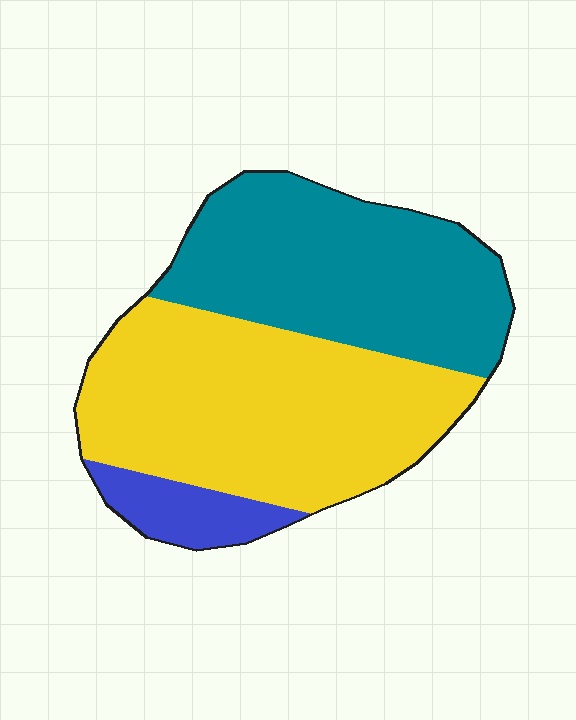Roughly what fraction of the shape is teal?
Teal takes up about two fifths (2/5) of the shape.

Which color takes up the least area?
Blue, at roughly 10%.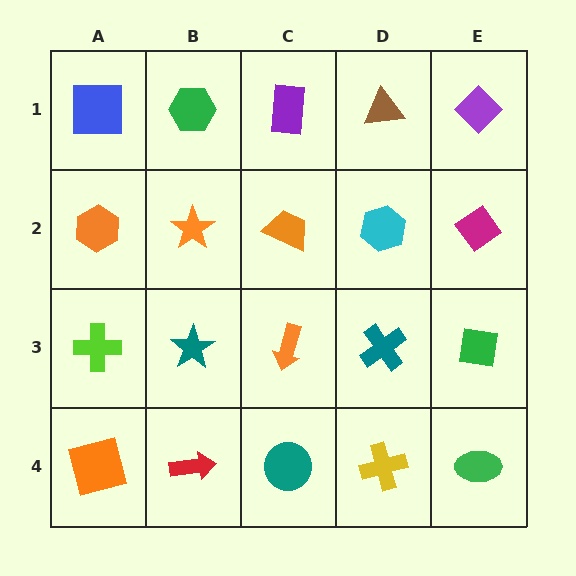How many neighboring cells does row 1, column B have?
3.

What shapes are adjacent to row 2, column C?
A purple rectangle (row 1, column C), an orange arrow (row 3, column C), an orange star (row 2, column B), a cyan hexagon (row 2, column D).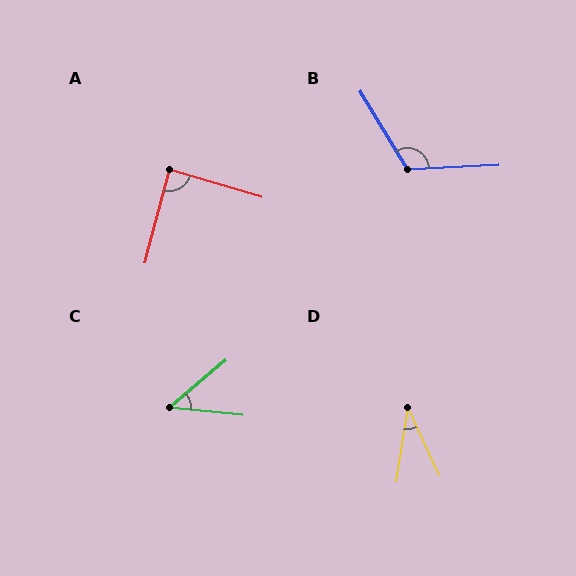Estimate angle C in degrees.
Approximately 45 degrees.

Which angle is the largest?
B, at approximately 118 degrees.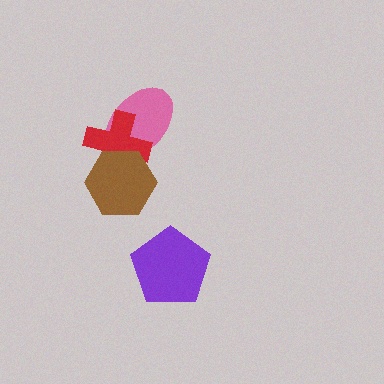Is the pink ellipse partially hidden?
Yes, it is partially covered by another shape.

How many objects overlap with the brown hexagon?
2 objects overlap with the brown hexagon.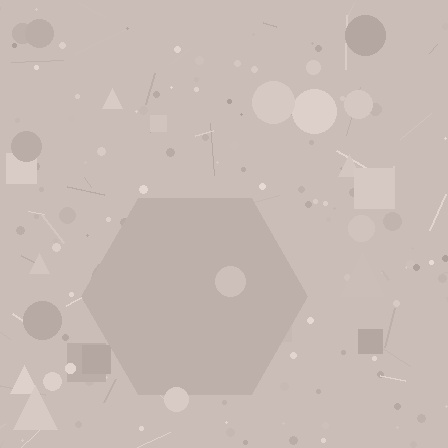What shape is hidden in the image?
A hexagon is hidden in the image.